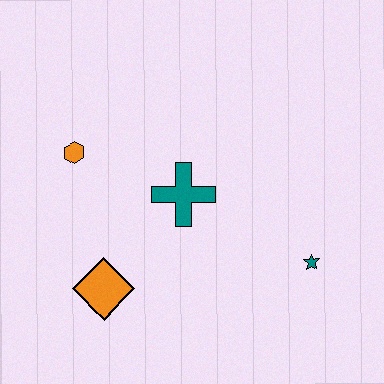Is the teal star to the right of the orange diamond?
Yes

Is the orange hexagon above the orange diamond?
Yes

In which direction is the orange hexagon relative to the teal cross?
The orange hexagon is to the left of the teal cross.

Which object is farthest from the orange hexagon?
The teal star is farthest from the orange hexagon.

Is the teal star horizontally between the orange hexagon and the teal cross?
No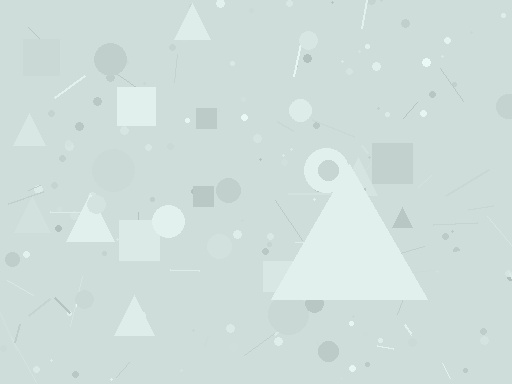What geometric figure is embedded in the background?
A triangle is embedded in the background.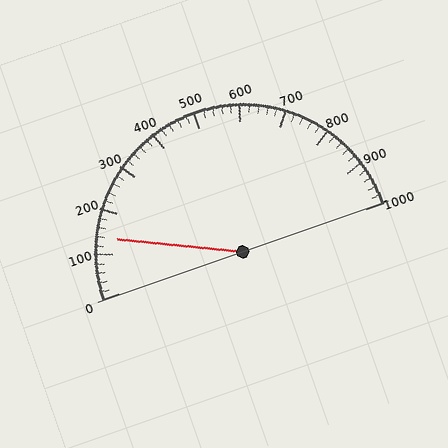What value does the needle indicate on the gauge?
The needle indicates approximately 140.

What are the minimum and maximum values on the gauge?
The gauge ranges from 0 to 1000.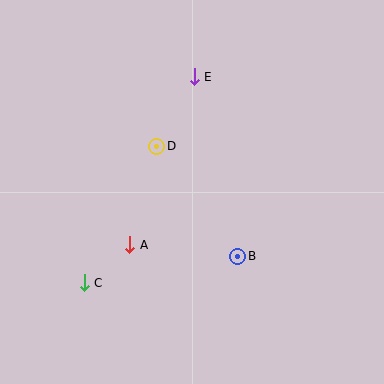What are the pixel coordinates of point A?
Point A is at (130, 245).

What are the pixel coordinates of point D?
Point D is at (157, 146).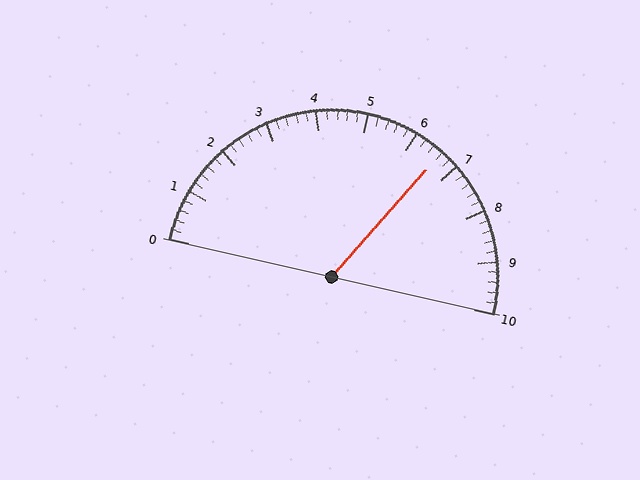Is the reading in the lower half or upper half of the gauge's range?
The reading is in the upper half of the range (0 to 10).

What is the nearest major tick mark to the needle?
The nearest major tick mark is 7.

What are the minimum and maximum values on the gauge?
The gauge ranges from 0 to 10.